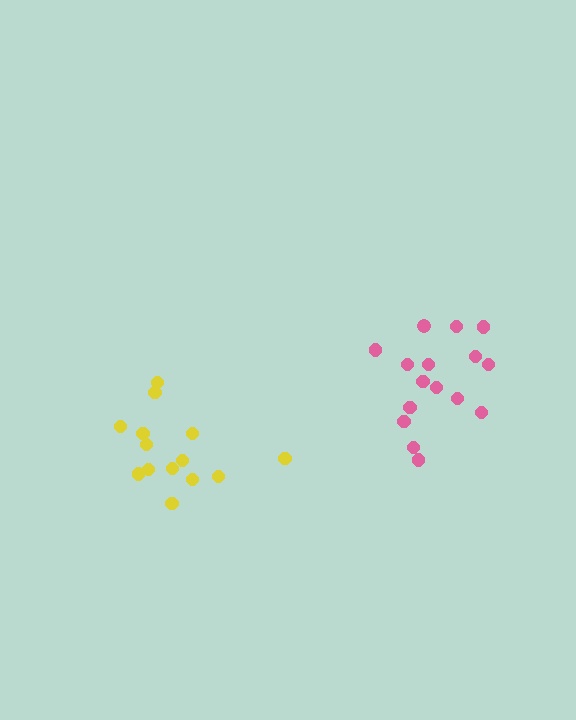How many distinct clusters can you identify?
There are 2 distinct clusters.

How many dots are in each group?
Group 1: 14 dots, Group 2: 16 dots (30 total).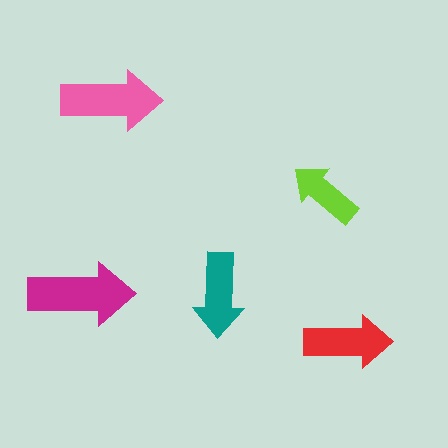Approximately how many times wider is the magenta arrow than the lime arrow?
About 1.5 times wider.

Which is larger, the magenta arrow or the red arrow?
The magenta one.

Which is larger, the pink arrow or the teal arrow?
The pink one.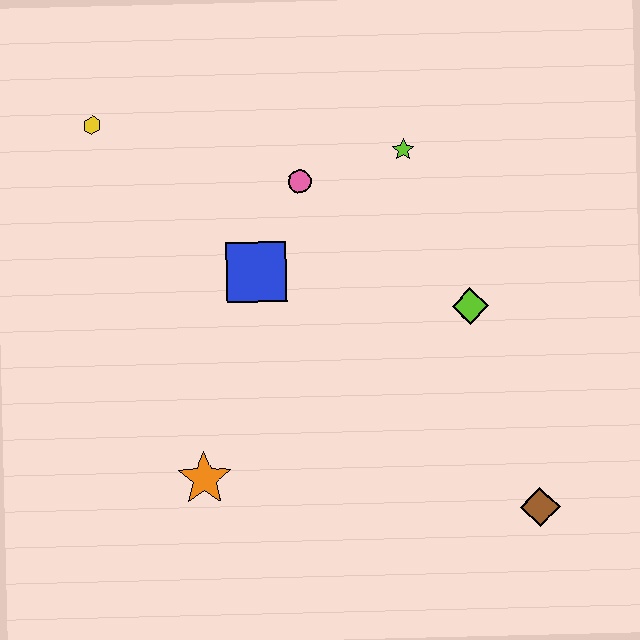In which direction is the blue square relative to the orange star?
The blue square is above the orange star.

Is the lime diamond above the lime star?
No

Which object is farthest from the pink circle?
The brown diamond is farthest from the pink circle.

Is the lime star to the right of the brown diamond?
No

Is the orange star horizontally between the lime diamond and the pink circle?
No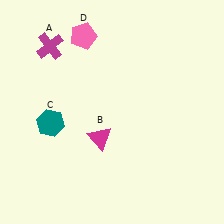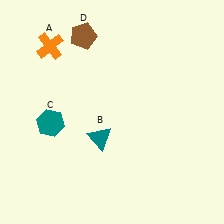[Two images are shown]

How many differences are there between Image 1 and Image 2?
There are 3 differences between the two images.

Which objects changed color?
A changed from magenta to orange. B changed from magenta to teal. D changed from pink to brown.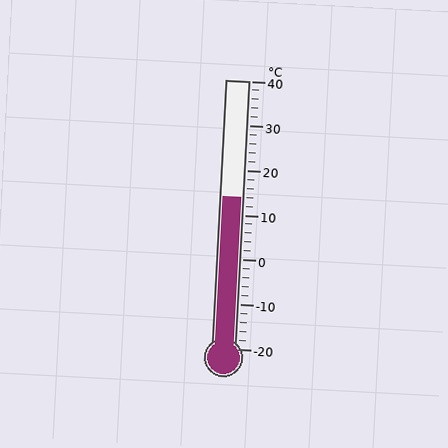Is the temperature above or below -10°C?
The temperature is above -10°C.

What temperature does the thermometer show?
The thermometer shows approximately 14°C.